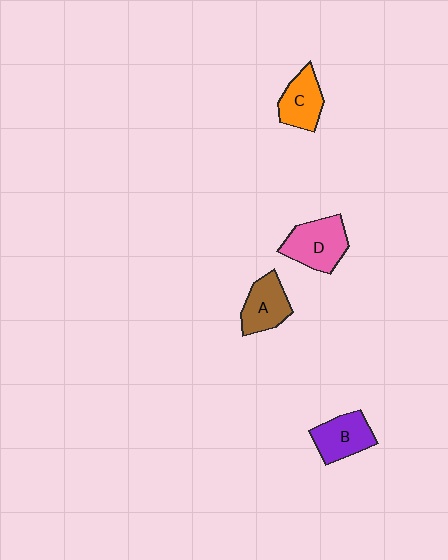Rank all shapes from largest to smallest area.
From largest to smallest: D (pink), B (purple), A (brown), C (orange).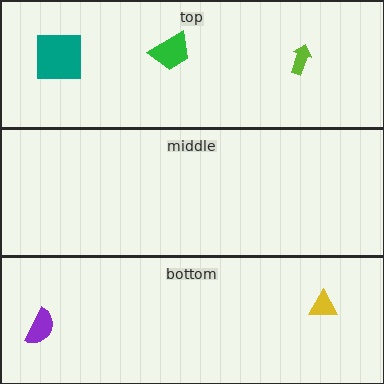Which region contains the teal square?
The top region.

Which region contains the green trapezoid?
The top region.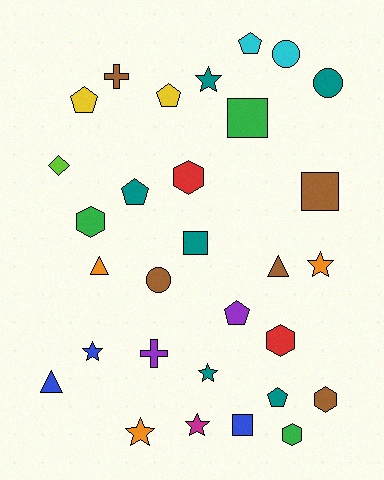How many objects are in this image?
There are 30 objects.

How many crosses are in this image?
There are 2 crosses.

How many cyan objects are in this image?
There are 2 cyan objects.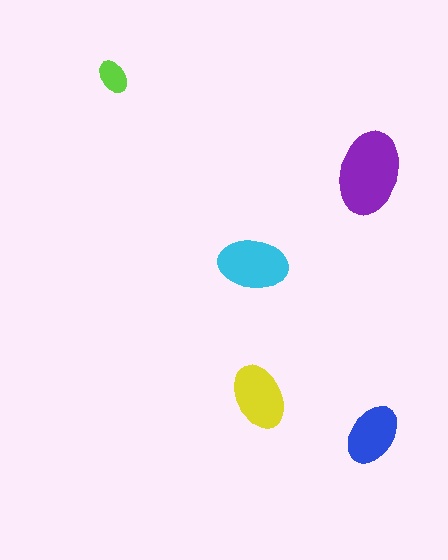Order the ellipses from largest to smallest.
the purple one, the cyan one, the yellow one, the blue one, the lime one.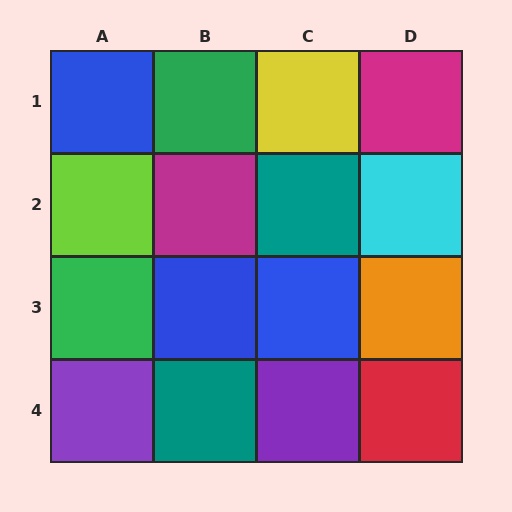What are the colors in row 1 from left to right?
Blue, green, yellow, magenta.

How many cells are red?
1 cell is red.